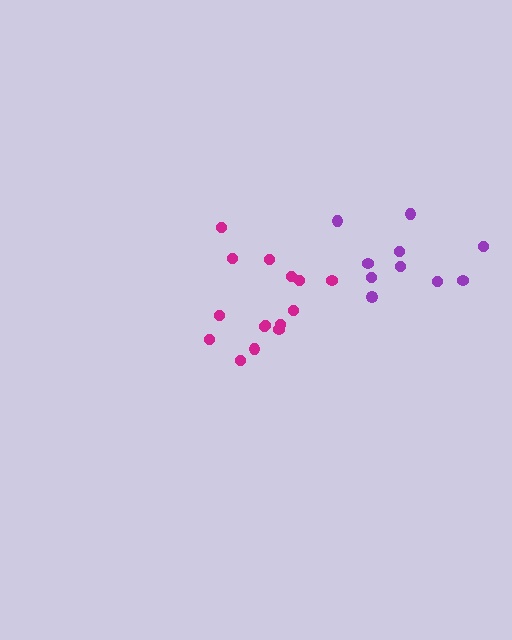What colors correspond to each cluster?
The clusters are colored: magenta, purple.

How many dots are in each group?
Group 1: 15 dots, Group 2: 10 dots (25 total).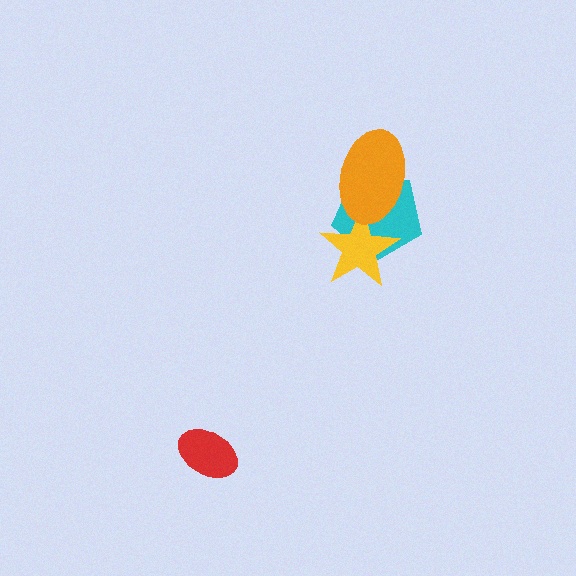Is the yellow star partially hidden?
Yes, it is partially covered by another shape.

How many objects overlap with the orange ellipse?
2 objects overlap with the orange ellipse.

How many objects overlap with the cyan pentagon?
2 objects overlap with the cyan pentagon.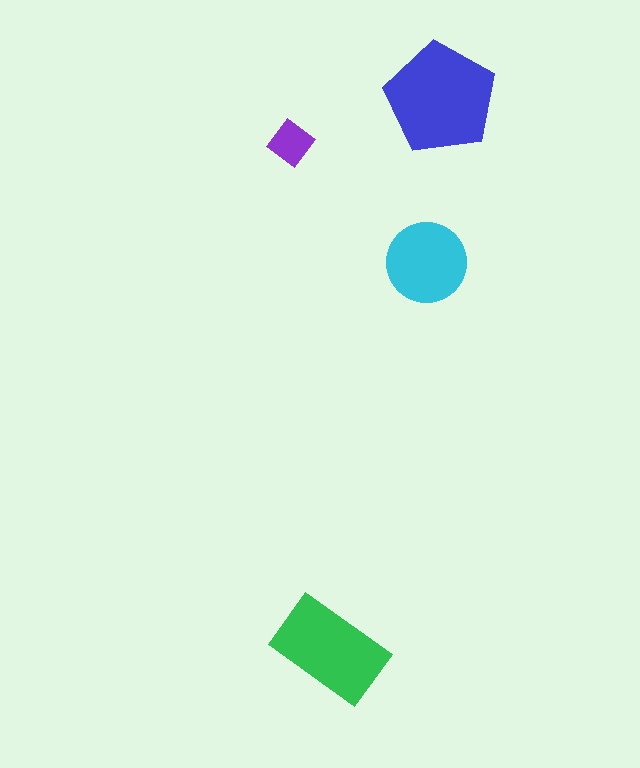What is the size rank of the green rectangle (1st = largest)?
2nd.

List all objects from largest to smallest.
The blue pentagon, the green rectangle, the cyan circle, the purple diamond.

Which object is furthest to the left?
The purple diamond is leftmost.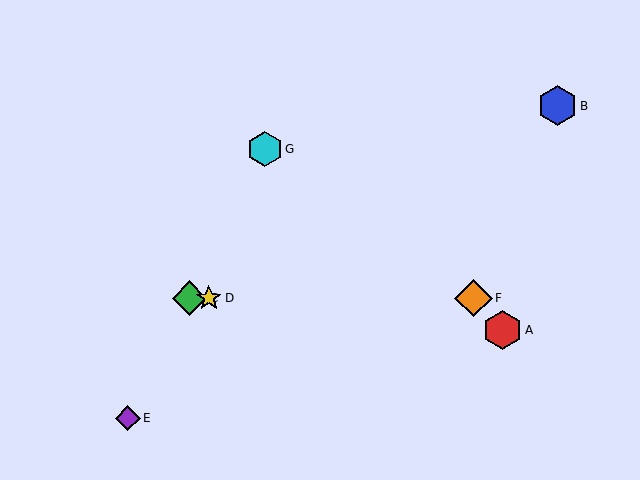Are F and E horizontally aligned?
No, F is at y≈298 and E is at y≈418.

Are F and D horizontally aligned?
Yes, both are at y≈298.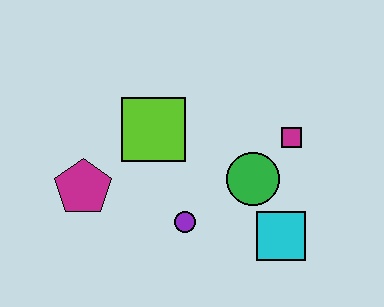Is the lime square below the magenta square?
No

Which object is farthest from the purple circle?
The magenta square is farthest from the purple circle.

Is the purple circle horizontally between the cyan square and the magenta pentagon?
Yes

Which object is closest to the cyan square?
The green circle is closest to the cyan square.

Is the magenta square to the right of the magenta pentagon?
Yes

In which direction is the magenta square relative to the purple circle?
The magenta square is to the right of the purple circle.